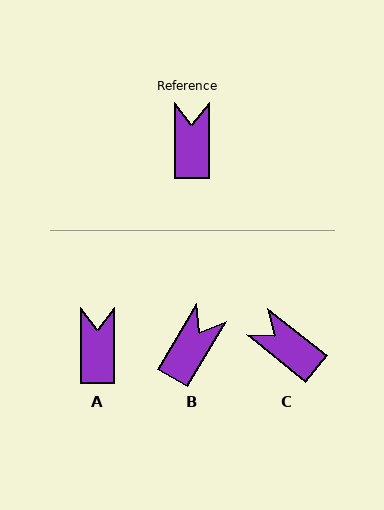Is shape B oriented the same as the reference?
No, it is off by about 31 degrees.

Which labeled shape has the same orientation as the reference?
A.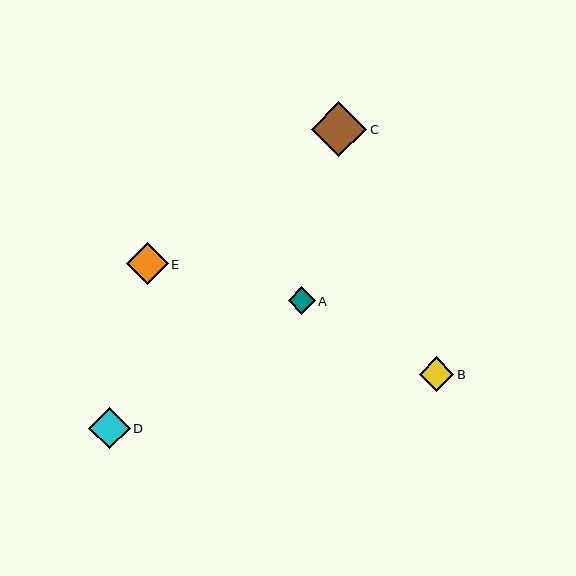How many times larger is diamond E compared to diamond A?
Diamond E is approximately 1.5 times the size of diamond A.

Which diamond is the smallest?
Diamond A is the smallest with a size of approximately 27 pixels.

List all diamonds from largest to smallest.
From largest to smallest: C, E, D, B, A.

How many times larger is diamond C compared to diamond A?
Diamond C is approximately 2.0 times the size of diamond A.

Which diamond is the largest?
Diamond C is the largest with a size of approximately 55 pixels.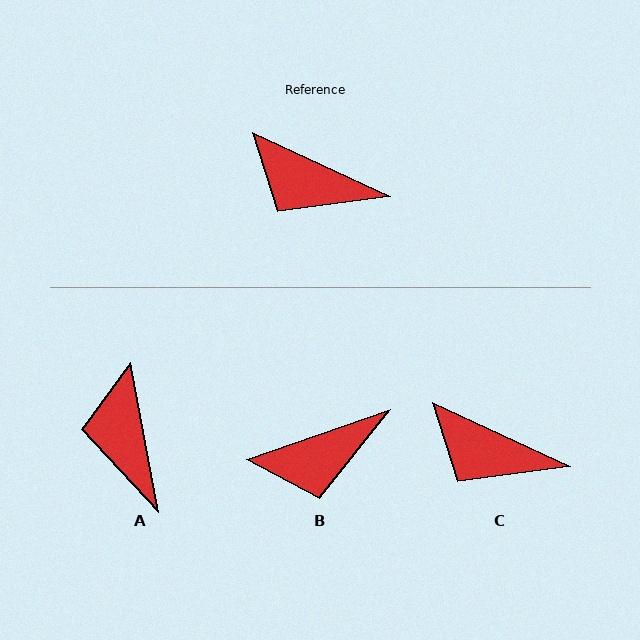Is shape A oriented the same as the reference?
No, it is off by about 55 degrees.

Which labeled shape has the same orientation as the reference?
C.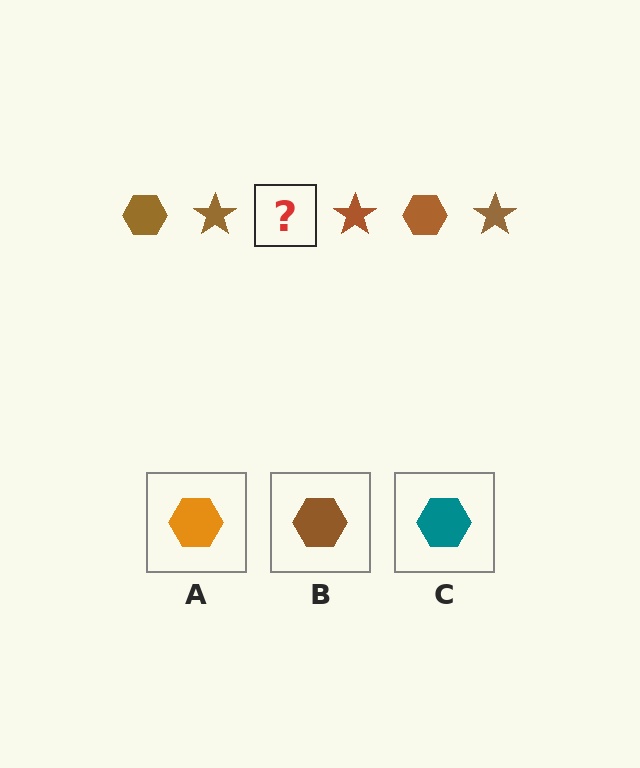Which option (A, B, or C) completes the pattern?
B.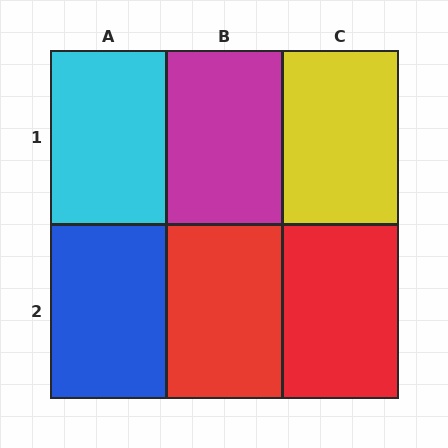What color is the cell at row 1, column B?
Magenta.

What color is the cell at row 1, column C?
Yellow.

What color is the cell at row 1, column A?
Cyan.